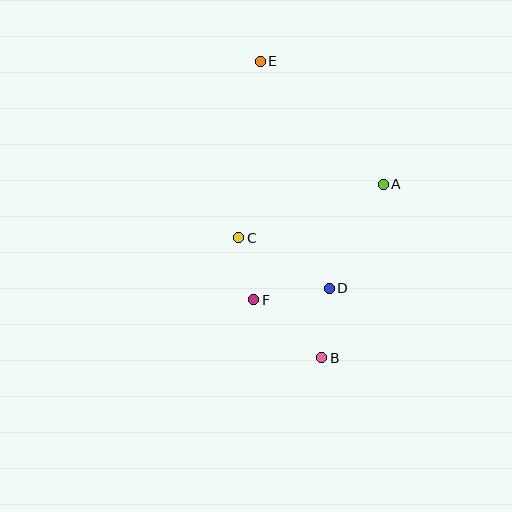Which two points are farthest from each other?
Points B and E are farthest from each other.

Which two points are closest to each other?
Points C and F are closest to each other.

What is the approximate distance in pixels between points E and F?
The distance between E and F is approximately 239 pixels.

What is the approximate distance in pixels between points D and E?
The distance between D and E is approximately 237 pixels.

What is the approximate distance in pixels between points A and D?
The distance between A and D is approximately 117 pixels.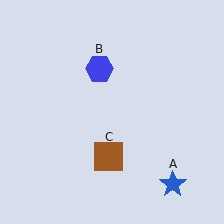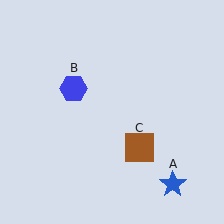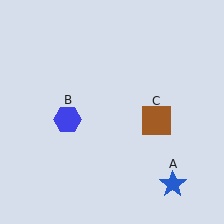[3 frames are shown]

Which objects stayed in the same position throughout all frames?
Blue star (object A) remained stationary.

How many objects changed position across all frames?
2 objects changed position: blue hexagon (object B), brown square (object C).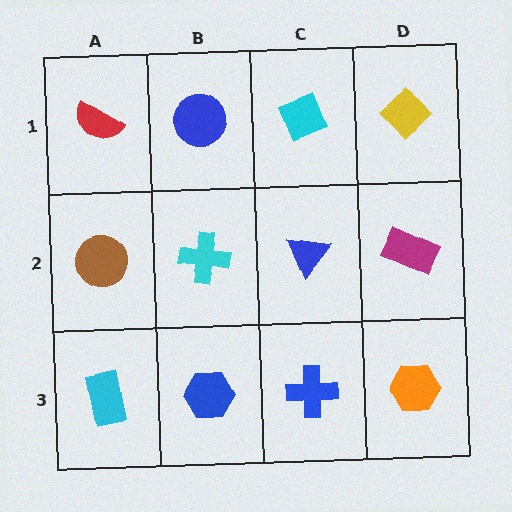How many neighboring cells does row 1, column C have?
3.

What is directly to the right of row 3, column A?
A blue hexagon.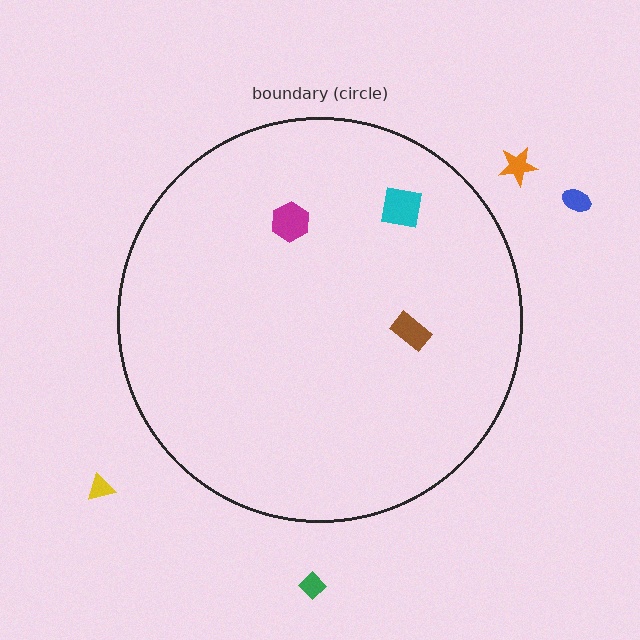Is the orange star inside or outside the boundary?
Outside.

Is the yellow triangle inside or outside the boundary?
Outside.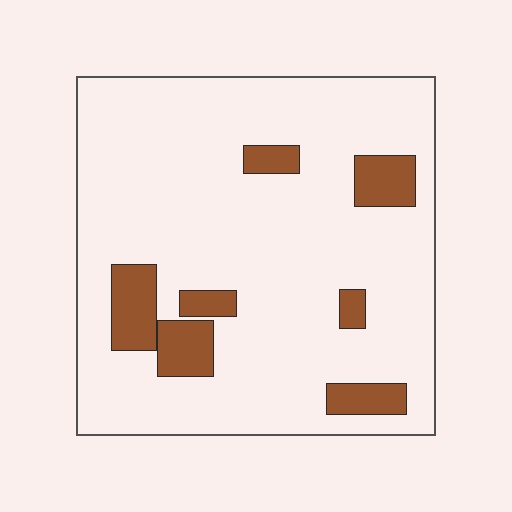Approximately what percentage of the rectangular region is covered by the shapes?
Approximately 15%.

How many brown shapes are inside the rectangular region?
7.